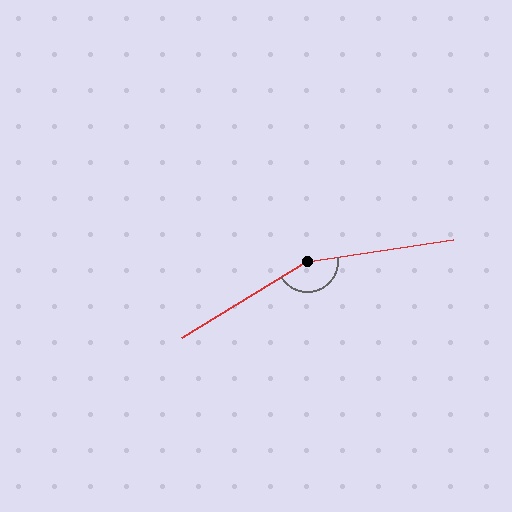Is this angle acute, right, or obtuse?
It is obtuse.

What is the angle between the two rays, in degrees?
Approximately 157 degrees.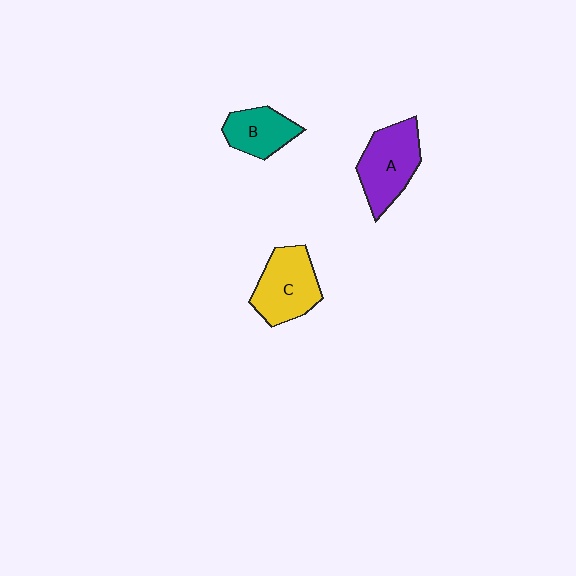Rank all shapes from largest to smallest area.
From largest to smallest: A (purple), C (yellow), B (teal).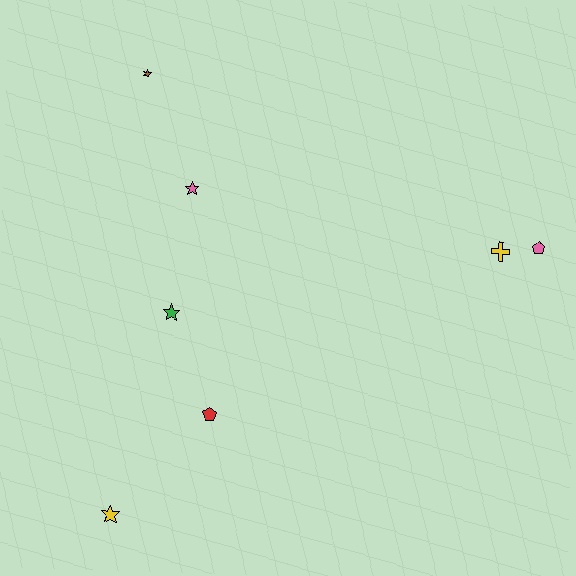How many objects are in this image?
There are 7 objects.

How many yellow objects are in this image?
There are 2 yellow objects.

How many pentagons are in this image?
There are 2 pentagons.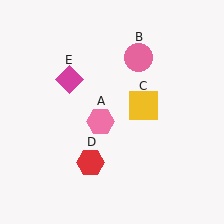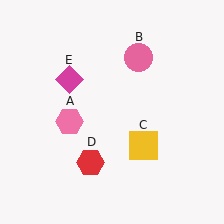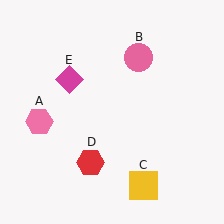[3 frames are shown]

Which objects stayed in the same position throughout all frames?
Pink circle (object B) and red hexagon (object D) and magenta diamond (object E) remained stationary.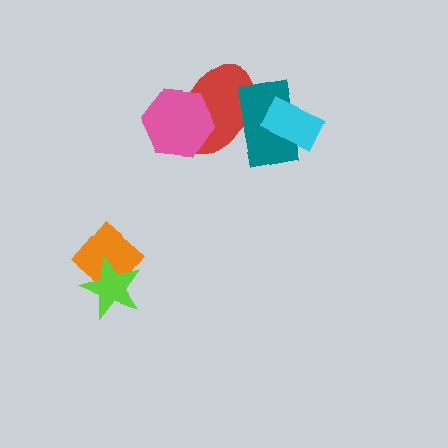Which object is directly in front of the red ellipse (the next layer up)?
The pink hexagon is directly in front of the red ellipse.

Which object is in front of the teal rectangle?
The cyan rectangle is in front of the teal rectangle.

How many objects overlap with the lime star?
1 object overlaps with the lime star.